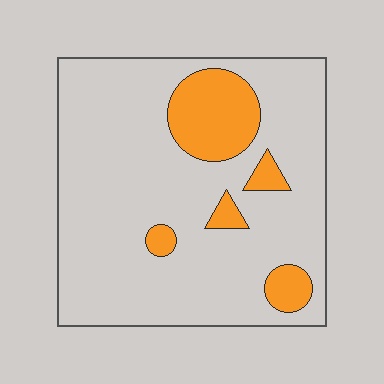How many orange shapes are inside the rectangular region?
5.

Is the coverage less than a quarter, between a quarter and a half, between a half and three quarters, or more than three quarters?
Less than a quarter.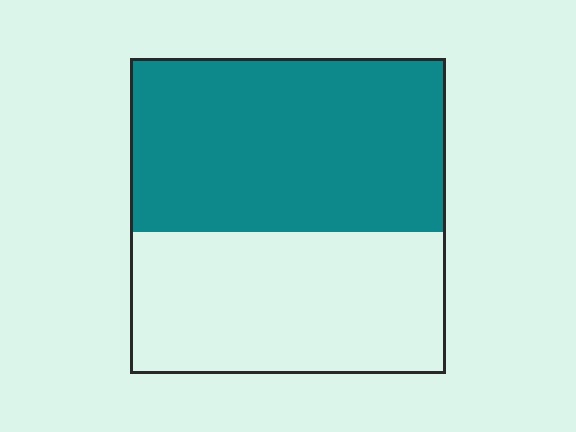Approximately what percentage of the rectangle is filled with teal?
Approximately 55%.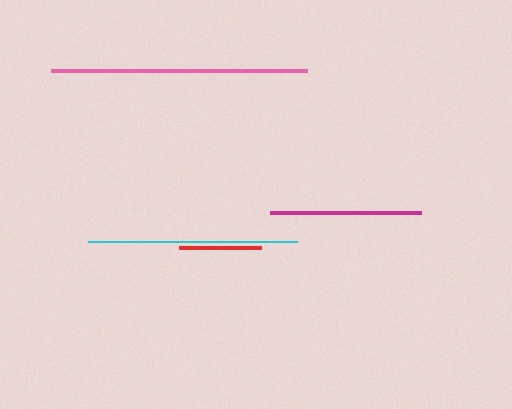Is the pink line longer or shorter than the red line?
The pink line is longer than the red line.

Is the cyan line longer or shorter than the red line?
The cyan line is longer than the red line.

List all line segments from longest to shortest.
From longest to shortest: pink, cyan, magenta, red.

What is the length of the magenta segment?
The magenta segment is approximately 151 pixels long.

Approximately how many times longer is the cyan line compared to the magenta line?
The cyan line is approximately 1.4 times the length of the magenta line.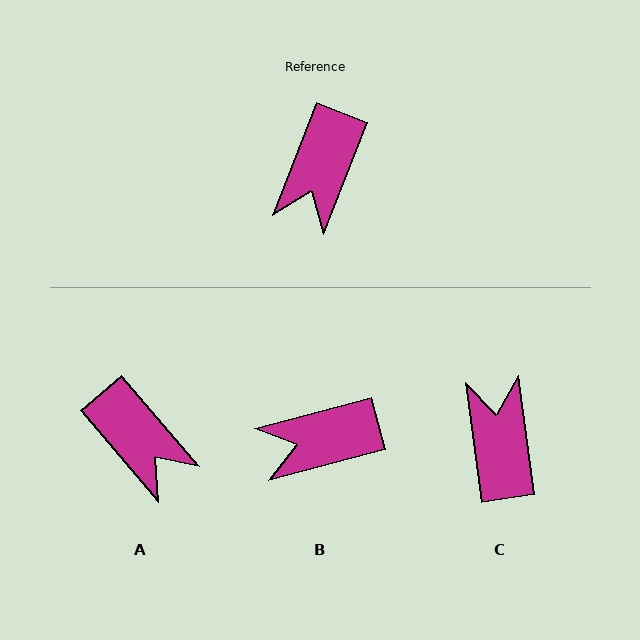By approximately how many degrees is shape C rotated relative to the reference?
Approximately 151 degrees clockwise.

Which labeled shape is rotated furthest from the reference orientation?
C, about 151 degrees away.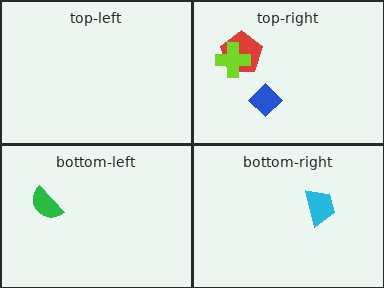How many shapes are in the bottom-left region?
1.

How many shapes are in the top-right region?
3.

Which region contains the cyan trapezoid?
The bottom-right region.